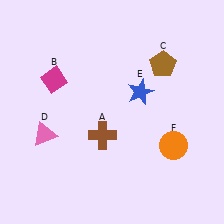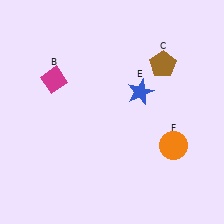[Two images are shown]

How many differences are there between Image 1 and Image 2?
There are 2 differences between the two images.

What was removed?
The brown cross (A), the pink triangle (D) were removed in Image 2.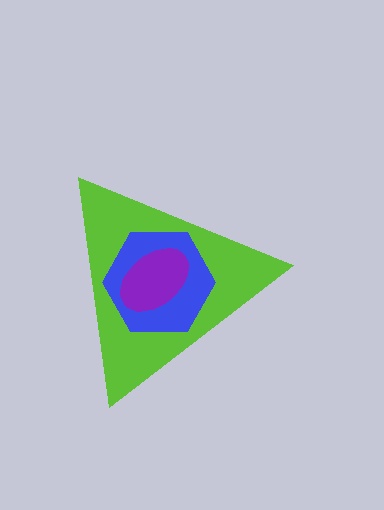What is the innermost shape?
The purple ellipse.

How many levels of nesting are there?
3.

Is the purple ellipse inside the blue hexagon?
Yes.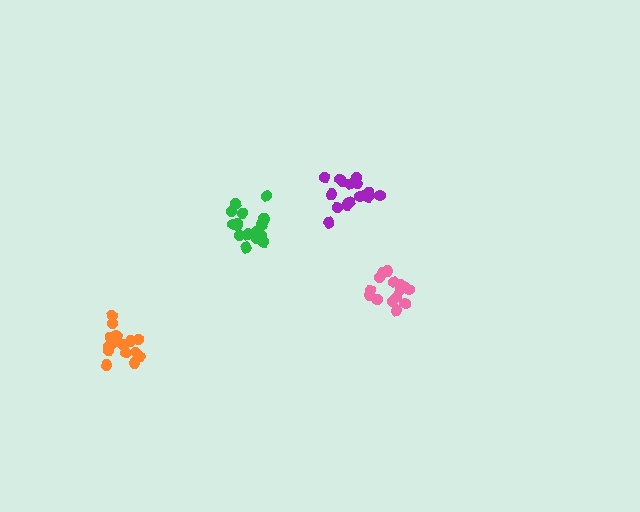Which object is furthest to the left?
The orange cluster is leftmost.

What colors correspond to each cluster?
The clusters are colored: pink, purple, green, orange.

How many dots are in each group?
Group 1: 15 dots, Group 2: 16 dots, Group 3: 18 dots, Group 4: 16 dots (65 total).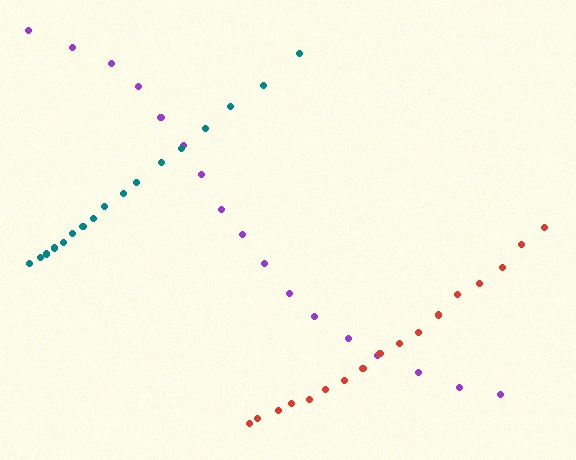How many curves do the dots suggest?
There are 3 distinct paths.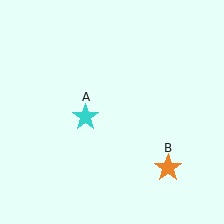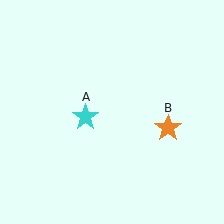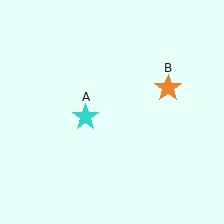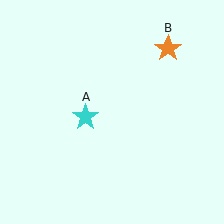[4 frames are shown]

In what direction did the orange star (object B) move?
The orange star (object B) moved up.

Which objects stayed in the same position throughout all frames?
Cyan star (object A) remained stationary.